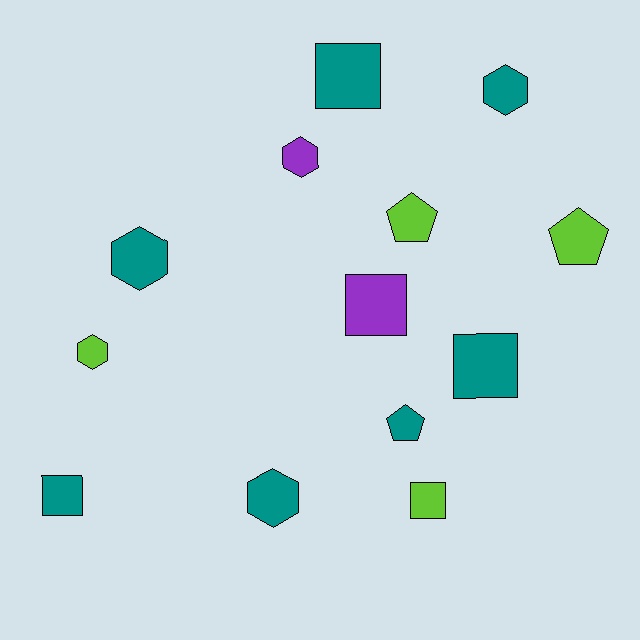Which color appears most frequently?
Teal, with 7 objects.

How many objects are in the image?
There are 13 objects.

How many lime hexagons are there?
There is 1 lime hexagon.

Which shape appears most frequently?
Hexagon, with 5 objects.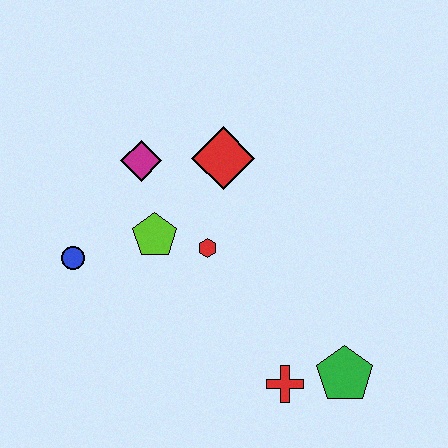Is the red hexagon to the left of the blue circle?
No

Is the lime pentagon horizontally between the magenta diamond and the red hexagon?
Yes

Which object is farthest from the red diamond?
The green pentagon is farthest from the red diamond.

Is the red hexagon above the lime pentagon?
No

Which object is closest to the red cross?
The green pentagon is closest to the red cross.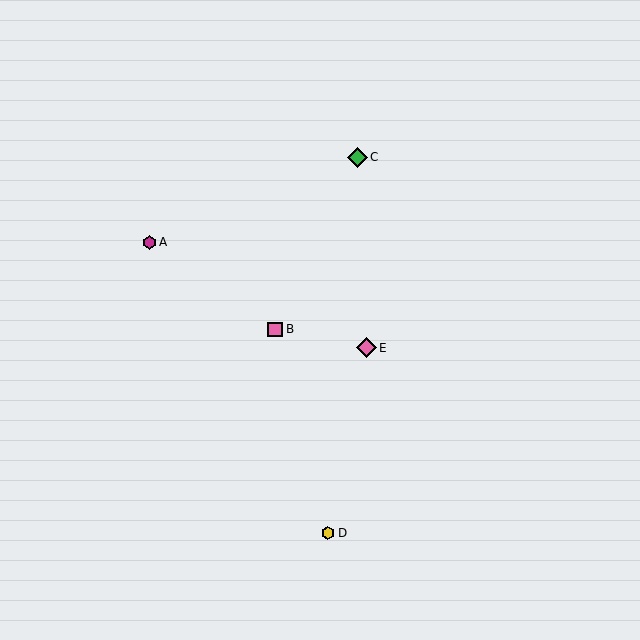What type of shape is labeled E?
Shape E is a pink diamond.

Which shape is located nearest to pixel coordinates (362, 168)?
The green diamond (labeled C) at (357, 157) is nearest to that location.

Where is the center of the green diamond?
The center of the green diamond is at (357, 157).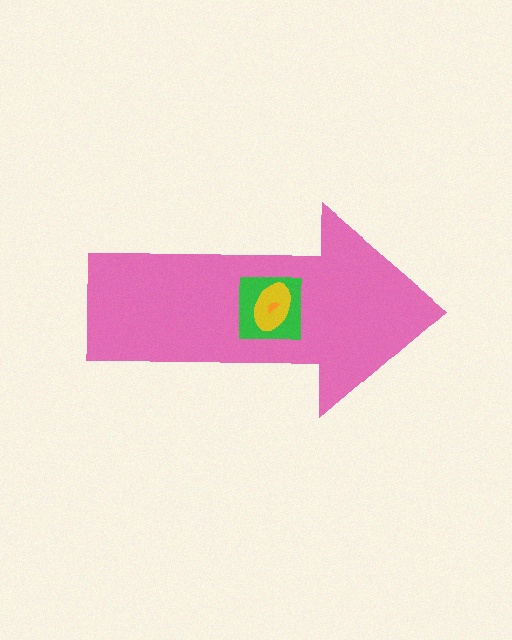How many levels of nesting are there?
4.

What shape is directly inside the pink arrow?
The green square.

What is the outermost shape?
The pink arrow.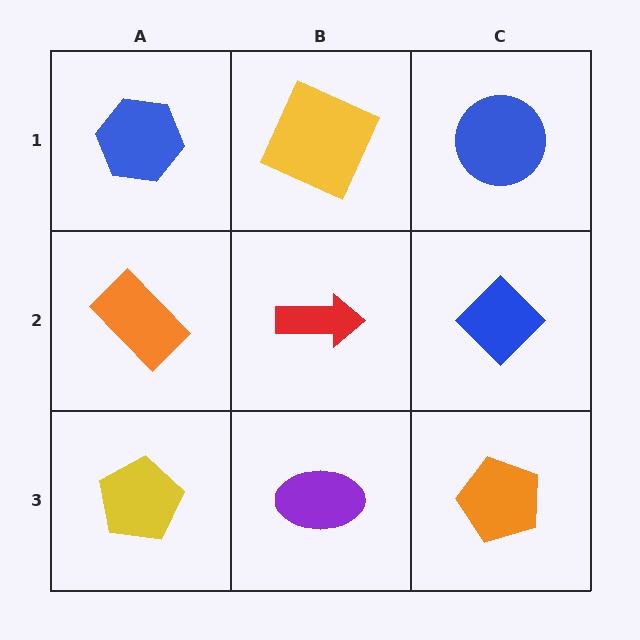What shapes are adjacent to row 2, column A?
A blue hexagon (row 1, column A), a yellow pentagon (row 3, column A), a red arrow (row 2, column B).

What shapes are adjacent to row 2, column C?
A blue circle (row 1, column C), an orange pentagon (row 3, column C), a red arrow (row 2, column B).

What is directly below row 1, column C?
A blue diamond.